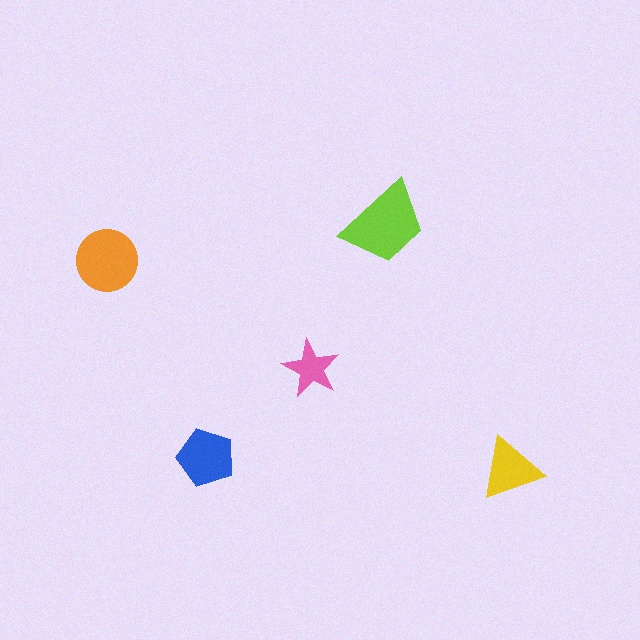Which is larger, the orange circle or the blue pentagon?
The orange circle.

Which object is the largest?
The lime trapezoid.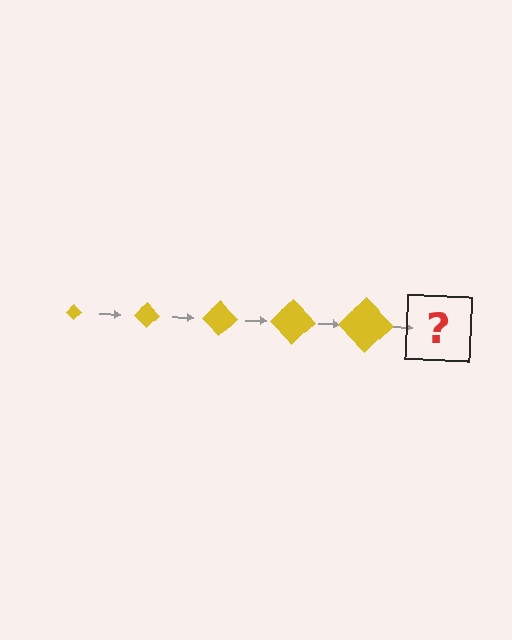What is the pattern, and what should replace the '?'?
The pattern is that the diamond gets progressively larger each step. The '?' should be a yellow diamond, larger than the previous one.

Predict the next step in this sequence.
The next step is a yellow diamond, larger than the previous one.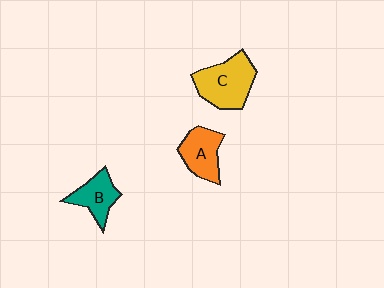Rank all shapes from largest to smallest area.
From largest to smallest: C (yellow), A (orange), B (teal).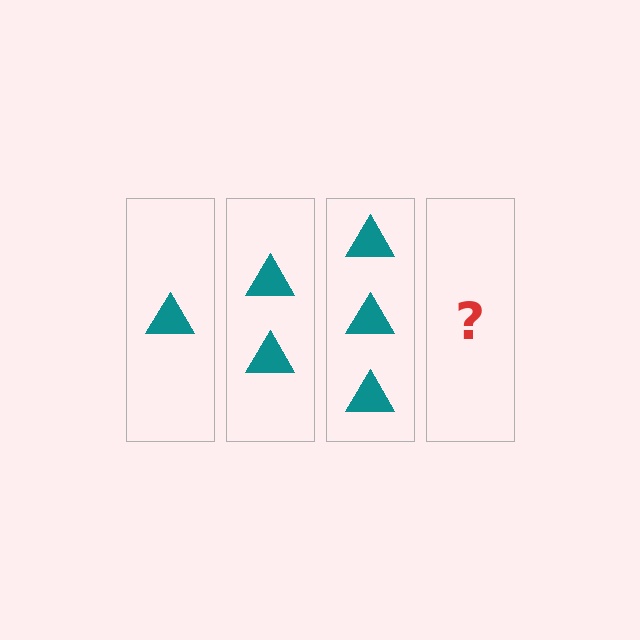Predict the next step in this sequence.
The next step is 4 triangles.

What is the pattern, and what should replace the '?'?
The pattern is that each step adds one more triangle. The '?' should be 4 triangles.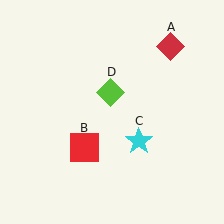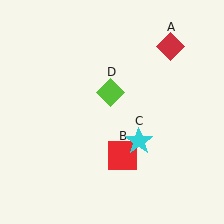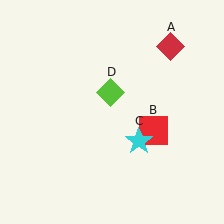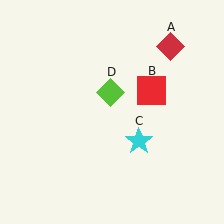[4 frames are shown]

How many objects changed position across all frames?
1 object changed position: red square (object B).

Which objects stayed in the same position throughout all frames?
Red diamond (object A) and cyan star (object C) and lime diamond (object D) remained stationary.